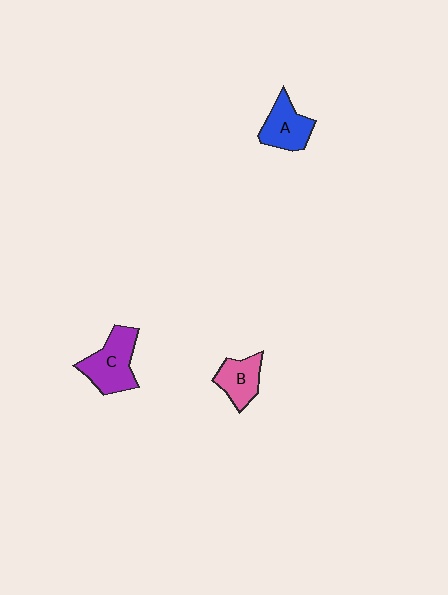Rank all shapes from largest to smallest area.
From largest to smallest: C (purple), A (blue), B (pink).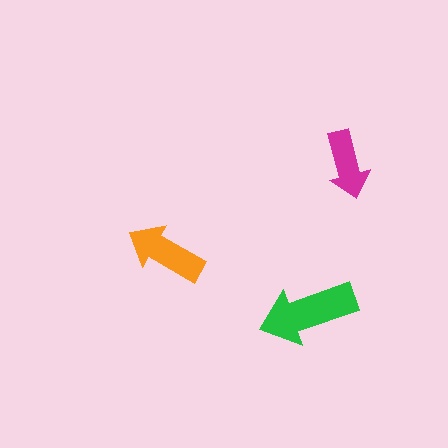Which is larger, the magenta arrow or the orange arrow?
The orange one.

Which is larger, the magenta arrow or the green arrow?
The green one.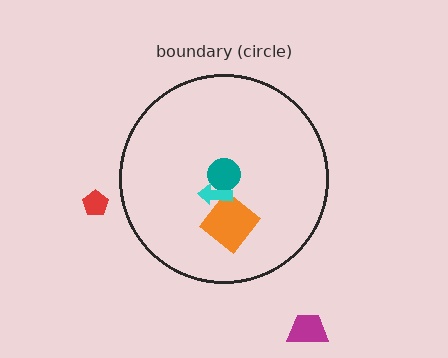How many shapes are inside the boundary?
3 inside, 2 outside.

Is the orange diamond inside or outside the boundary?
Inside.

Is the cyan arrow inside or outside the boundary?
Inside.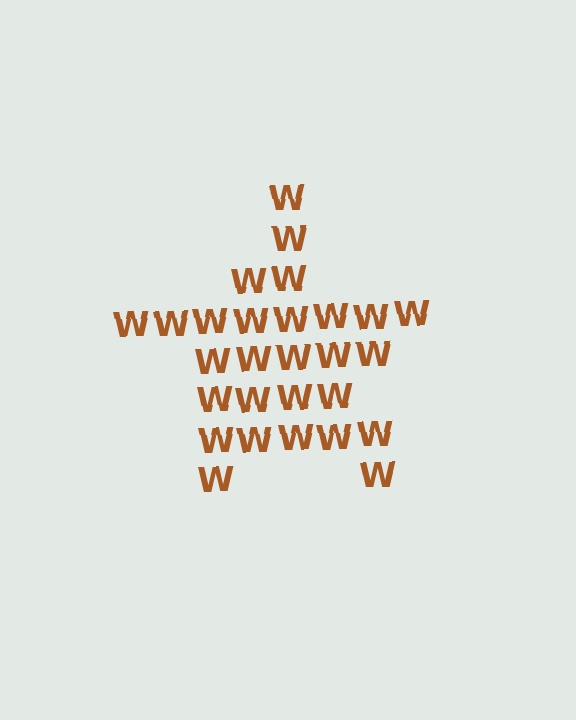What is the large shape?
The large shape is a star.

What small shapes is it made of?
It is made of small letter W's.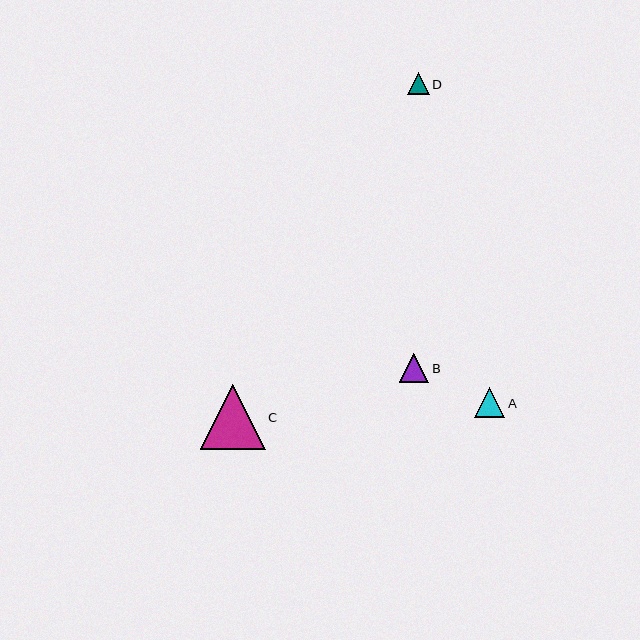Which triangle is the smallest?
Triangle D is the smallest with a size of approximately 22 pixels.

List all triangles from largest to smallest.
From largest to smallest: C, A, B, D.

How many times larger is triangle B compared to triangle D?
Triangle B is approximately 1.4 times the size of triangle D.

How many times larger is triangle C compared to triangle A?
Triangle C is approximately 2.1 times the size of triangle A.